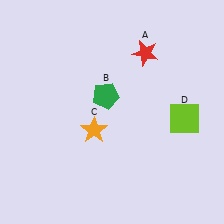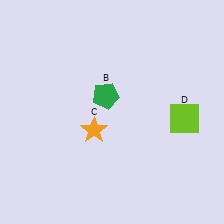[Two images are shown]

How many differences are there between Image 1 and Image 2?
There is 1 difference between the two images.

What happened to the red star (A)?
The red star (A) was removed in Image 2. It was in the top-right area of Image 1.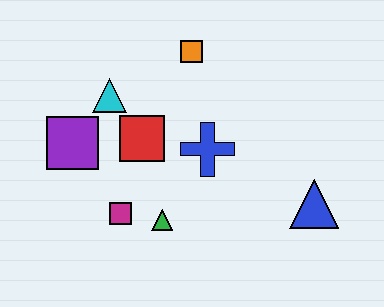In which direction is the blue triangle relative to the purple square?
The blue triangle is to the right of the purple square.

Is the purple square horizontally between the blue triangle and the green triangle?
No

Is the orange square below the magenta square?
No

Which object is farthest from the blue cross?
The purple square is farthest from the blue cross.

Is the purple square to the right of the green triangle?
No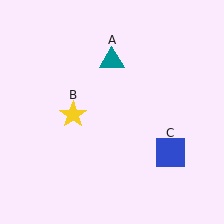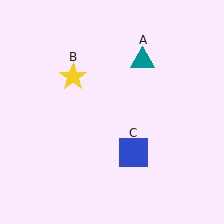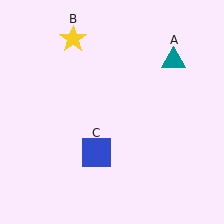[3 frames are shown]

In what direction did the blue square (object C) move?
The blue square (object C) moved left.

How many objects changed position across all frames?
3 objects changed position: teal triangle (object A), yellow star (object B), blue square (object C).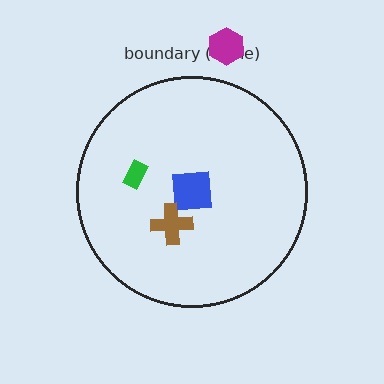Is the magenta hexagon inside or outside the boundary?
Outside.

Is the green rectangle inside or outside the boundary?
Inside.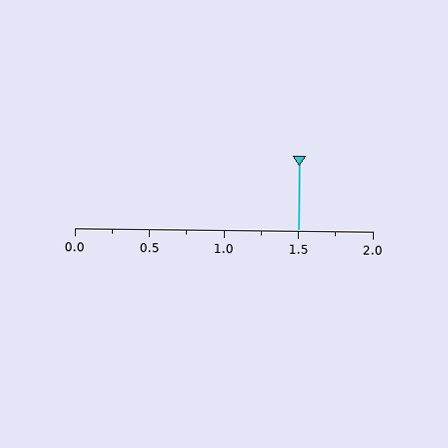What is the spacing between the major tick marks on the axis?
The major ticks are spaced 0.5 apart.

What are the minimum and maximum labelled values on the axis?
The axis runs from 0.0 to 2.0.